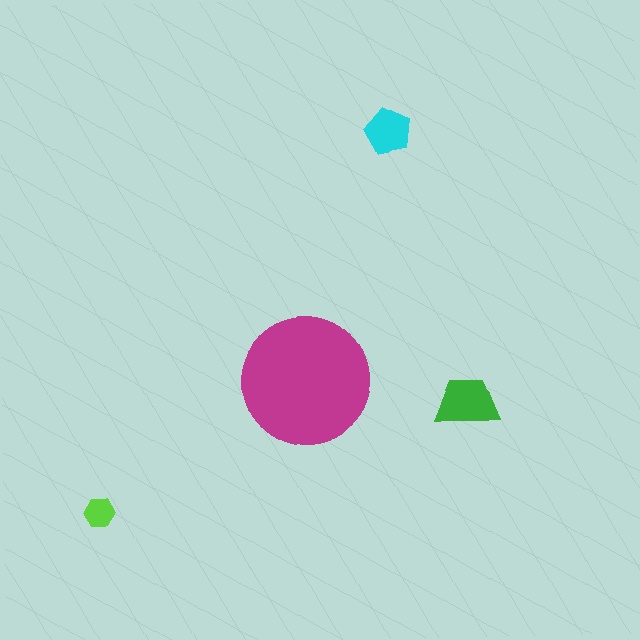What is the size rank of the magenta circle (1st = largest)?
1st.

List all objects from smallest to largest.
The lime hexagon, the cyan pentagon, the green trapezoid, the magenta circle.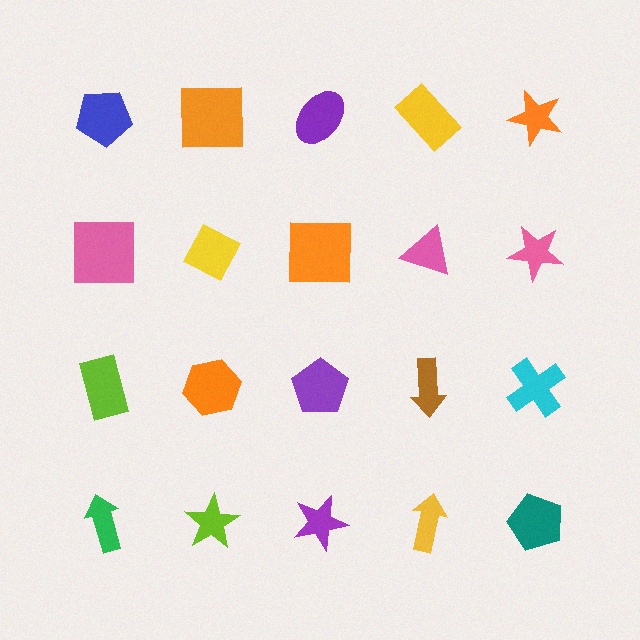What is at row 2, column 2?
A yellow diamond.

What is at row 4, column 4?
A yellow arrow.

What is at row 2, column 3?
An orange square.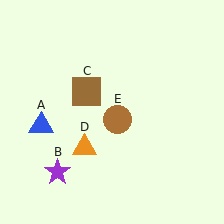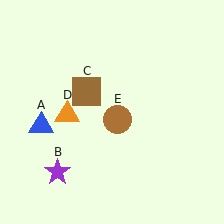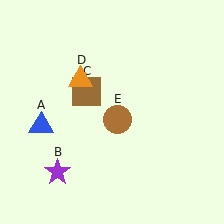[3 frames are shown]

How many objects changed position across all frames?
1 object changed position: orange triangle (object D).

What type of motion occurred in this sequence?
The orange triangle (object D) rotated clockwise around the center of the scene.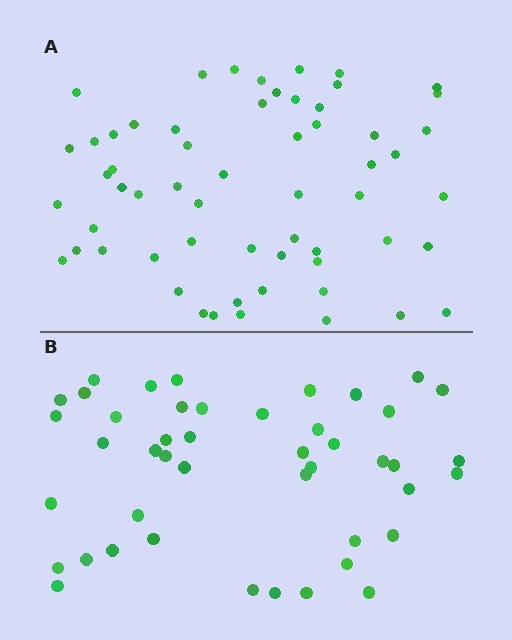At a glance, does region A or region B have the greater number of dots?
Region A (the top region) has more dots.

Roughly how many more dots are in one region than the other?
Region A has approximately 15 more dots than region B.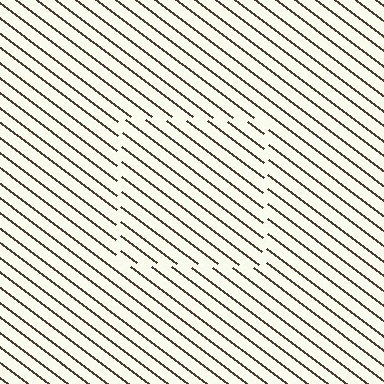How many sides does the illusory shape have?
4 sides — the line-ends trace a square.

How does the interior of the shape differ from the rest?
The interior of the shape contains the same grating, shifted by half a period — the contour is defined by the phase discontinuity where line-ends from the inner and outer gratings abut.